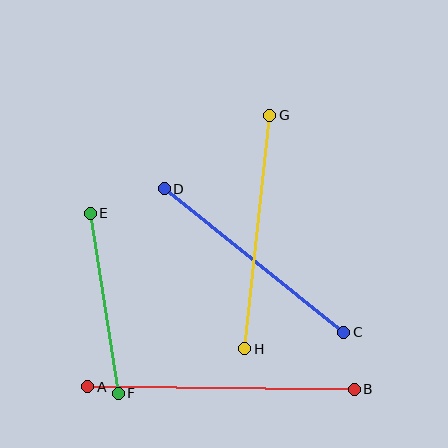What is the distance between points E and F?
The distance is approximately 182 pixels.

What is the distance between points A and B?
The distance is approximately 267 pixels.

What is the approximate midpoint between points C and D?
The midpoint is at approximately (254, 261) pixels.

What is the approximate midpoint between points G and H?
The midpoint is at approximately (257, 232) pixels.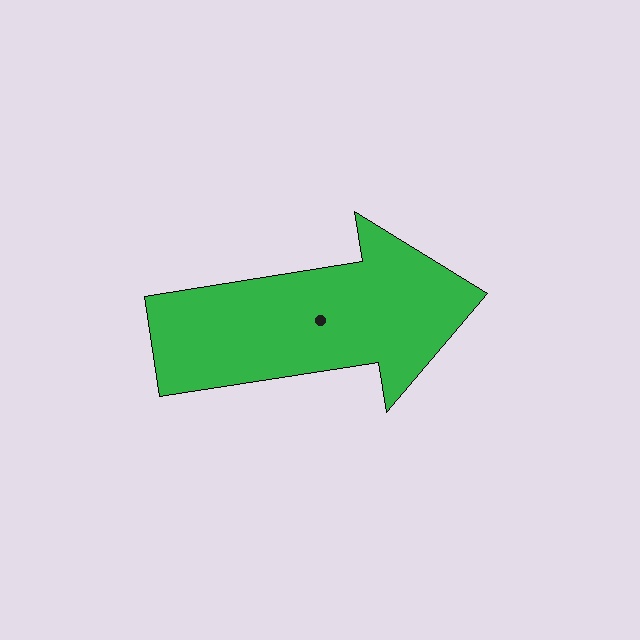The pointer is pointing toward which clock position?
Roughly 3 o'clock.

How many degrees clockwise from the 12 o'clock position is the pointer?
Approximately 81 degrees.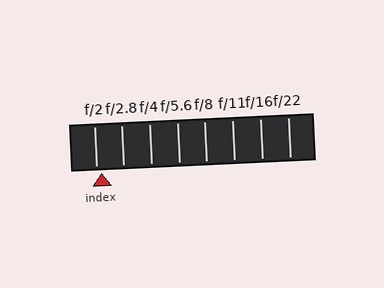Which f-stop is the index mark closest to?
The index mark is closest to f/2.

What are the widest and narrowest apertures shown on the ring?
The widest aperture shown is f/2 and the narrowest is f/22.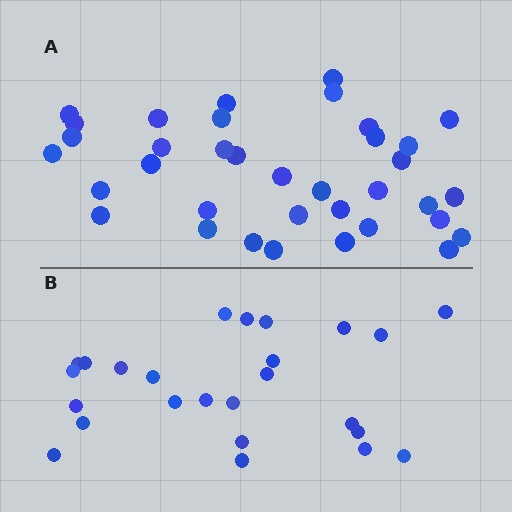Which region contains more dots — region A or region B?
Region A (the top region) has more dots.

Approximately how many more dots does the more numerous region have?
Region A has roughly 12 or so more dots than region B.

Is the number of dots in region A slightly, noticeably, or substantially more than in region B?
Region A has noticeably more, but not dramatically so. The ratio is roughly 1.4 to 1.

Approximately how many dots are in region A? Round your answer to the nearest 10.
About 40 dots. (The exact count is 36, which rounds to 40.)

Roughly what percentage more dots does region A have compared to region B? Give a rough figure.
About 45% more.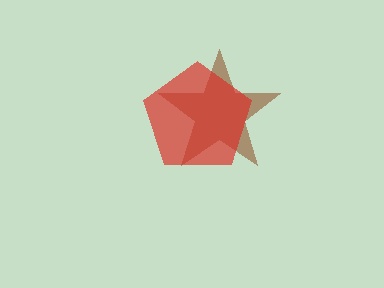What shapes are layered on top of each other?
The layered shapes are: a brown star, a red pentagon.